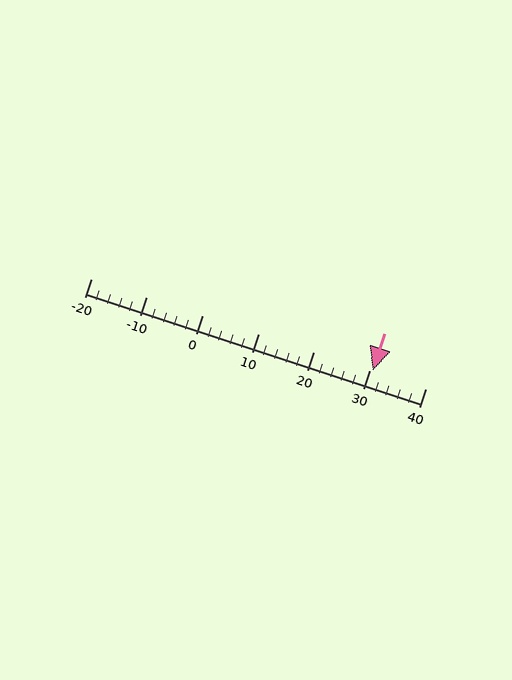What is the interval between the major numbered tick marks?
The major tick marks are spaced 10 units apart.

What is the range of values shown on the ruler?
The ruler shows values from -20 to 40.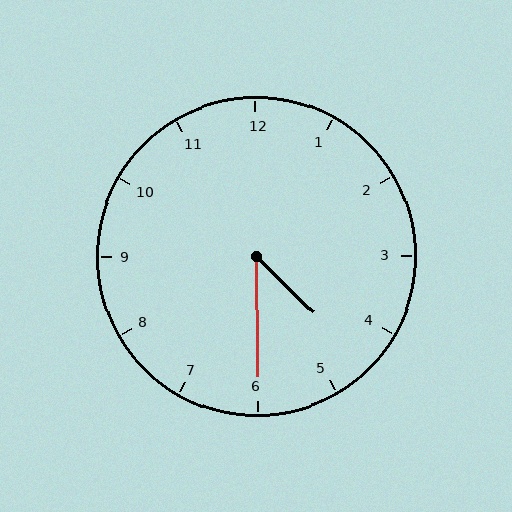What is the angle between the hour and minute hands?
Approximately 45 degrees.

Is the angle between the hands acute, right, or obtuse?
It is acute.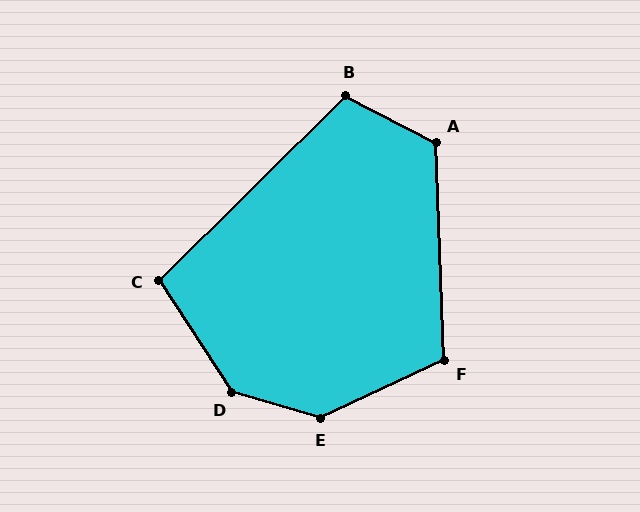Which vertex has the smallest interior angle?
C, at approximately 102 degrees.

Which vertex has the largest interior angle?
D, at approximately 139 degrees.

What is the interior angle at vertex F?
Approximately 113 degrees (obtuse).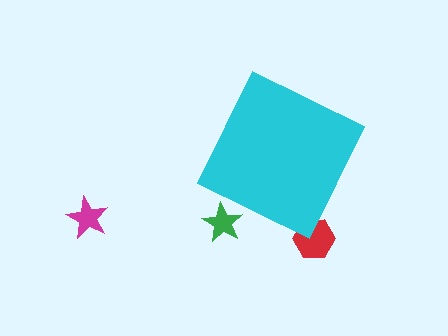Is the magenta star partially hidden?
No, the magenta star is fully visible.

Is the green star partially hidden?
Yes, the green star is partially hidden behind the cyan diamond.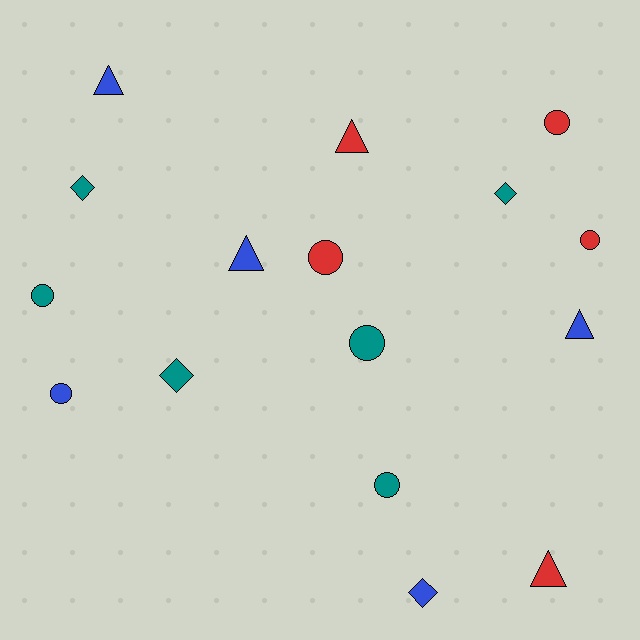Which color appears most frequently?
Teal, with 6 objects.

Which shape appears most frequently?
Circle, with 7 objects.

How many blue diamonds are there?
There is 1 blue diamond.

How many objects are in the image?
There are 16 objects.